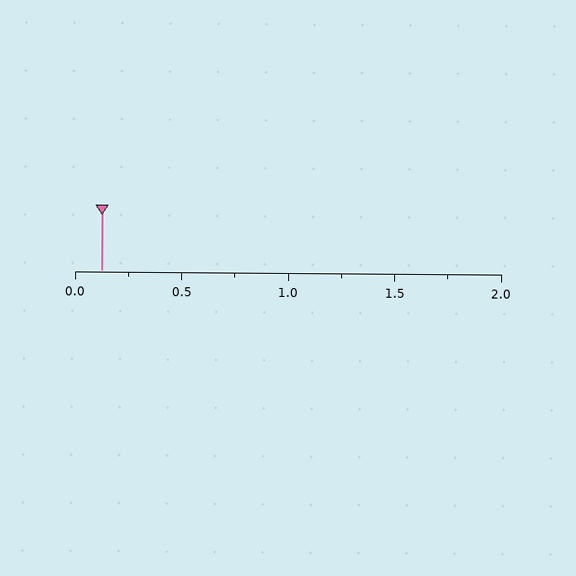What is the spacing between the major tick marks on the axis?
The major ticks are spaced 0.5 apart.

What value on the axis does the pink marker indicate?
The marker indicates approximately 0.12.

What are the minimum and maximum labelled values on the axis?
The axis runs from 0.0 to 2.0.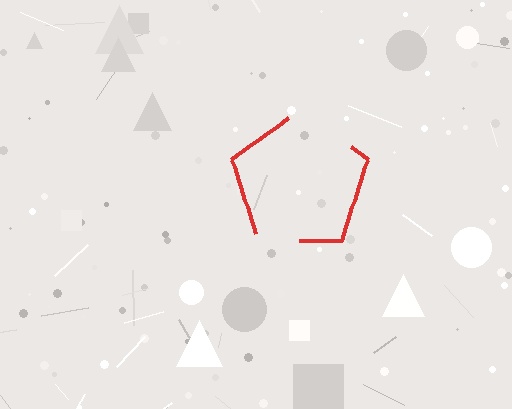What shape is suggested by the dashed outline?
The dashed outline suggests a pentagon.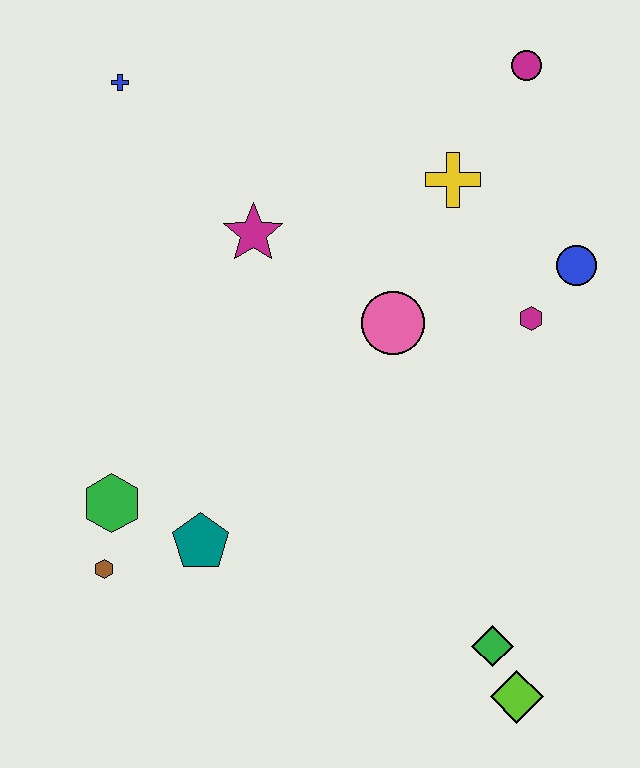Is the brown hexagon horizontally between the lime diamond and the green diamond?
No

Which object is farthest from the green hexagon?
The magenta circle is farthest from the green hexagon.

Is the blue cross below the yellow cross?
No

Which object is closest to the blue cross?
The magenta star is closest to the blue cross.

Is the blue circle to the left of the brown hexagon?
No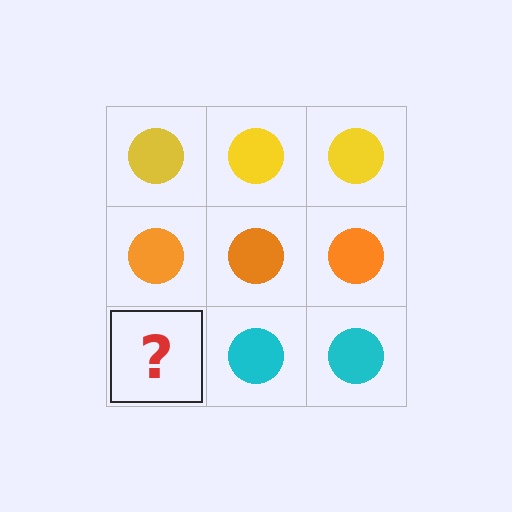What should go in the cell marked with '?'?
The missing cell should contain a cyan circle.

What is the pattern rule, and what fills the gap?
The rule is that each row has a consistent color. The gap should be filled with a cyan circle.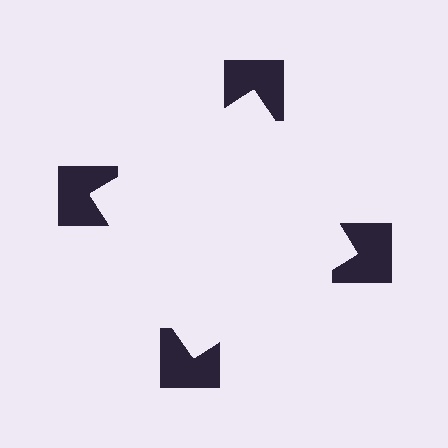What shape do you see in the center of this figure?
An illusory square — its edges are inferred from the aligned wedge cuts in the notched squares, not physically drawn.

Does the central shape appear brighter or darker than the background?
It typically appears slightly brighter than the background, even though no actual brightness change is drawn.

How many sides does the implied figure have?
4 sides.